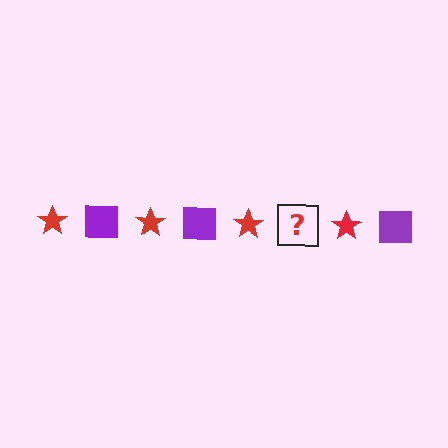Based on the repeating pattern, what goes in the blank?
The blank should be a purple square.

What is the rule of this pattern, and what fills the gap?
The rule is that the pattern alternates between red star and purple square. The gap should be filled with a purple square.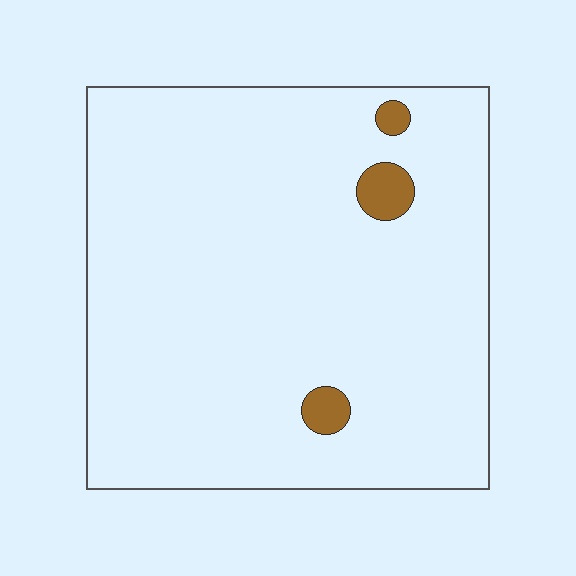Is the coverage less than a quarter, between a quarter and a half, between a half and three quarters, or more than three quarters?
Less than a quarter.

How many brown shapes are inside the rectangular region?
3.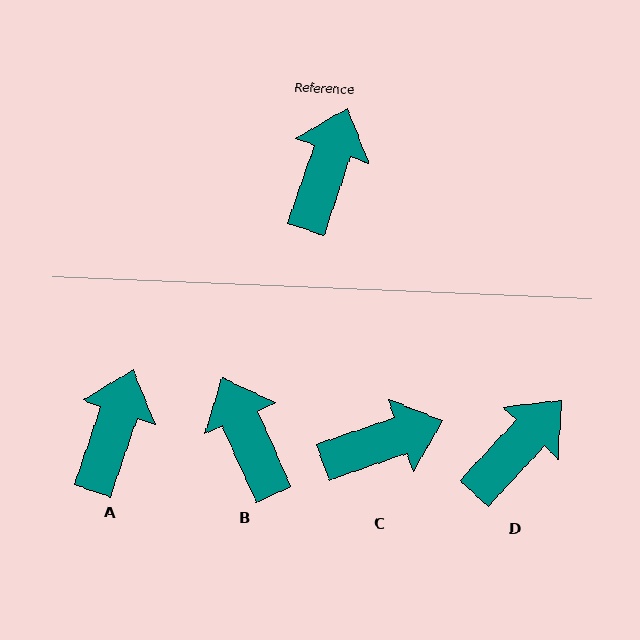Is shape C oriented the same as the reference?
No, it is off by about 52 degrees.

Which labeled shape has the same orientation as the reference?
A.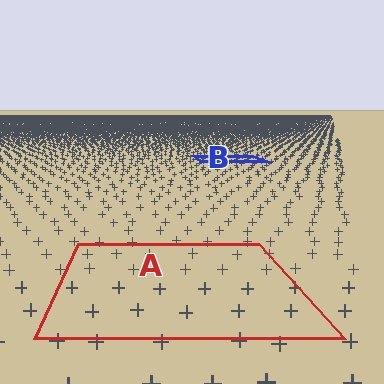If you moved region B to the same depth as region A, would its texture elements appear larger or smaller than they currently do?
They would appear larger. At a closer depth, the same texture elements are projected at a bigger on-screen size.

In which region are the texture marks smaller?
The texture marks are smaller in region B, because it is farther away.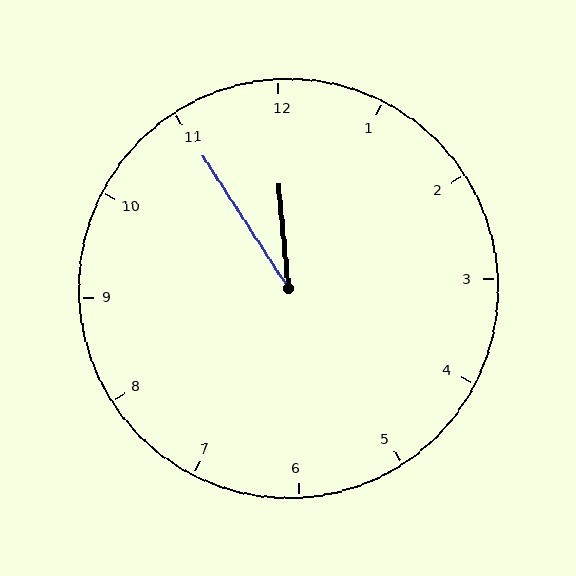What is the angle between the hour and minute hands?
Approximately 28 degrees.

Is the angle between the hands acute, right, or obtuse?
It is acute.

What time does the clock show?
11:55.